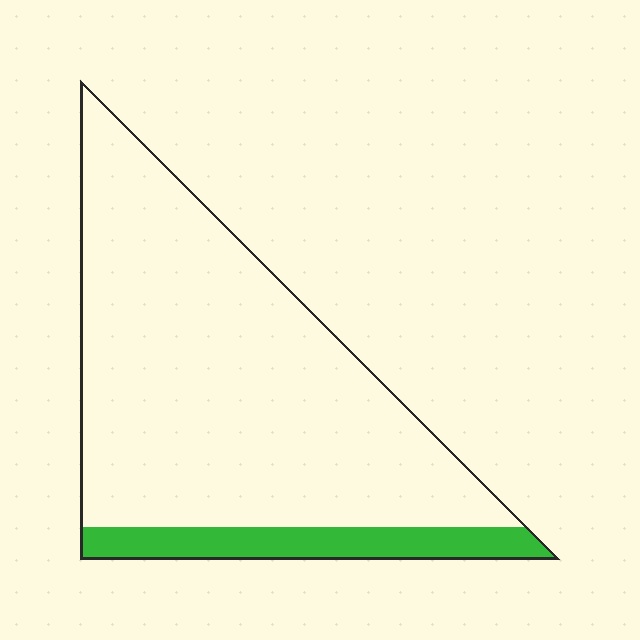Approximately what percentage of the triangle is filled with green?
Approximately 15%.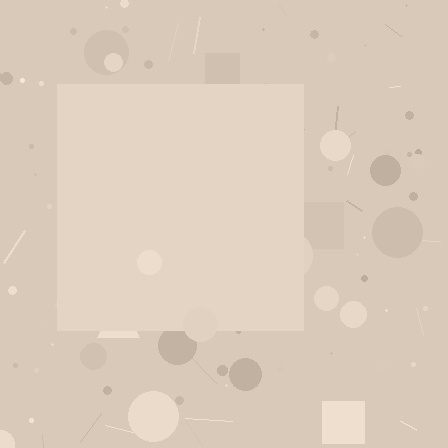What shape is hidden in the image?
A square is hidden in the image.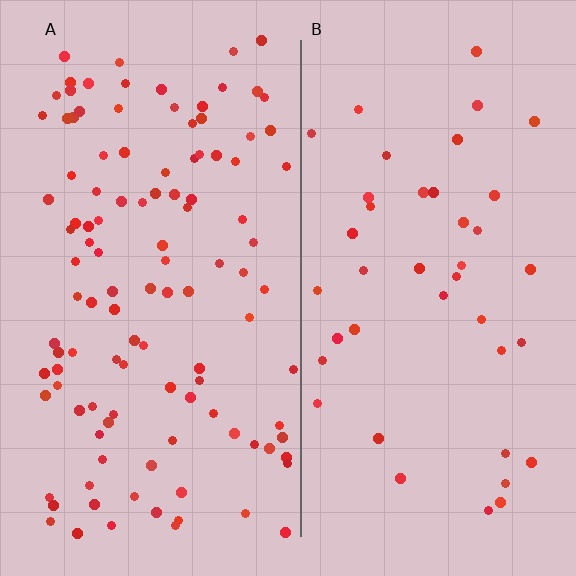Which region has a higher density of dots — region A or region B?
A (the left).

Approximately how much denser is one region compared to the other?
Approximately 2.7× — region A over region B.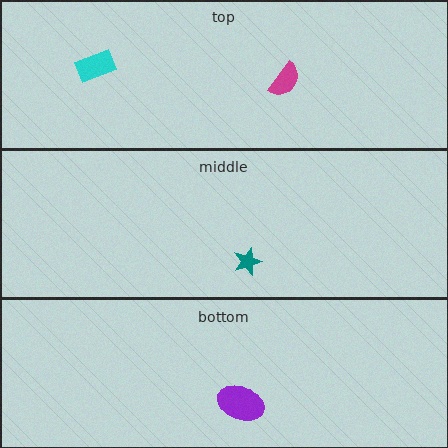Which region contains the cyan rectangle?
The top region.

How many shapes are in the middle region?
1.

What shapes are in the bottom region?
The purple ellipse.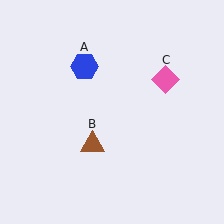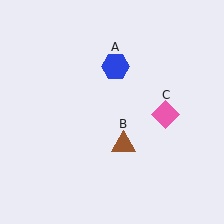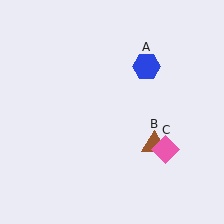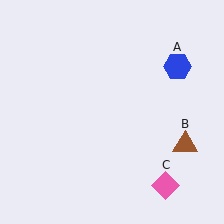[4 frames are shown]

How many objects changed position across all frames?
3 objects changed position: blue hexagon (object A), brown triangle (object B), pink diamond (object C).